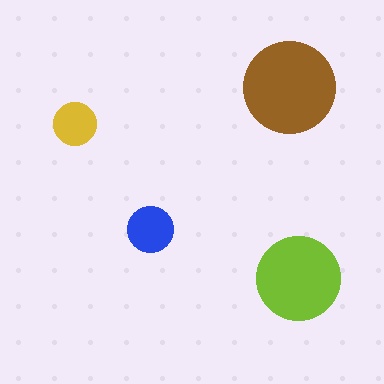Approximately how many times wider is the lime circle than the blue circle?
About 2 times wider.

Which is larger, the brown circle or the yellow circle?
The brown one.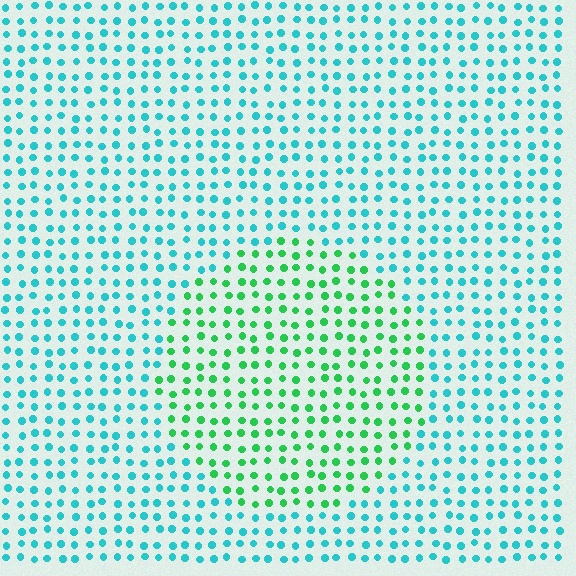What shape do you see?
I see a circle.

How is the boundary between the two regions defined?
The boundary is defined purely by a slight shift in hue (about 46 degrees). Spacing, size, and orientation are identical on both sides.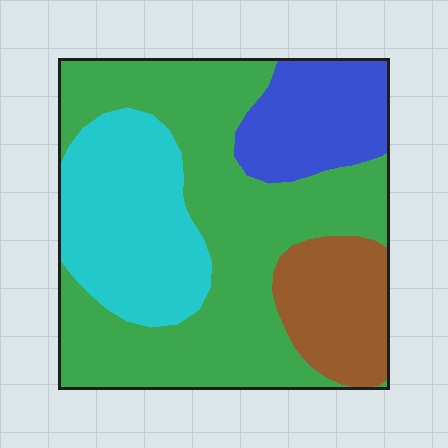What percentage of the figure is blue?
Blue takes up about one eighth (1/8) of the figure.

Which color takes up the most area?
Green, at roughly 50%.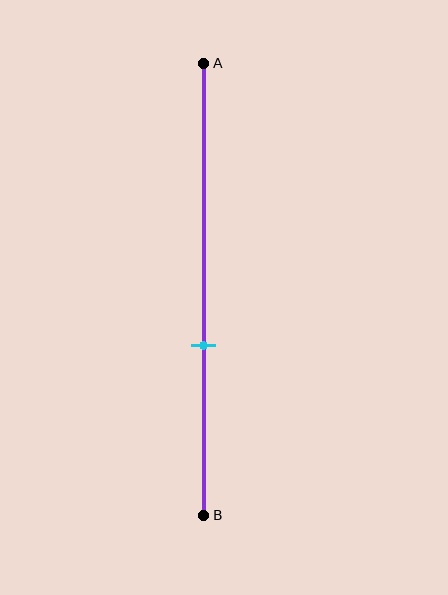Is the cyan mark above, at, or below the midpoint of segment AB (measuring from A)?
The cyan mark is below the midpoint of segment AB.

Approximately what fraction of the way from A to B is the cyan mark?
The cyan mark is approximately 60% of the way from A to B.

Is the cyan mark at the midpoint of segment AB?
No, the mark is at about 60% from A, not at the 50% midpoint.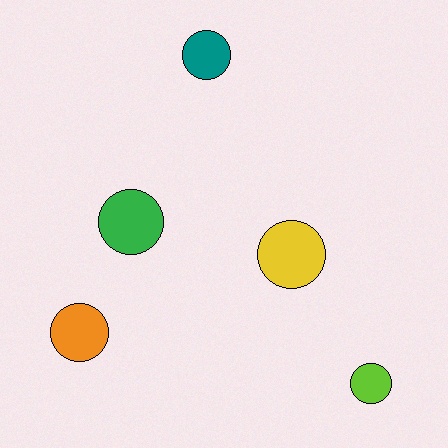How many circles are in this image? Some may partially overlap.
There are 5 circles.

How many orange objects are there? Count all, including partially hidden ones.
There is 1 orange object.